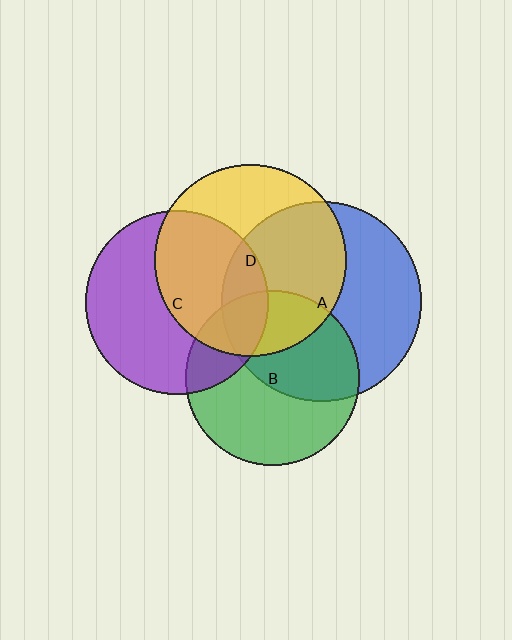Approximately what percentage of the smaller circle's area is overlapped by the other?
Approximately 45%.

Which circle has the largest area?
Circle A (blue).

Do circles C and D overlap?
Yes.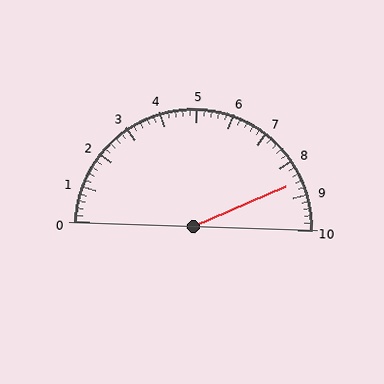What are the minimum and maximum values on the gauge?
The gauge ranges from 0 to 10.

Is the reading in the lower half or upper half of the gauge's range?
The reading is in the upper half of the range (0 to 10).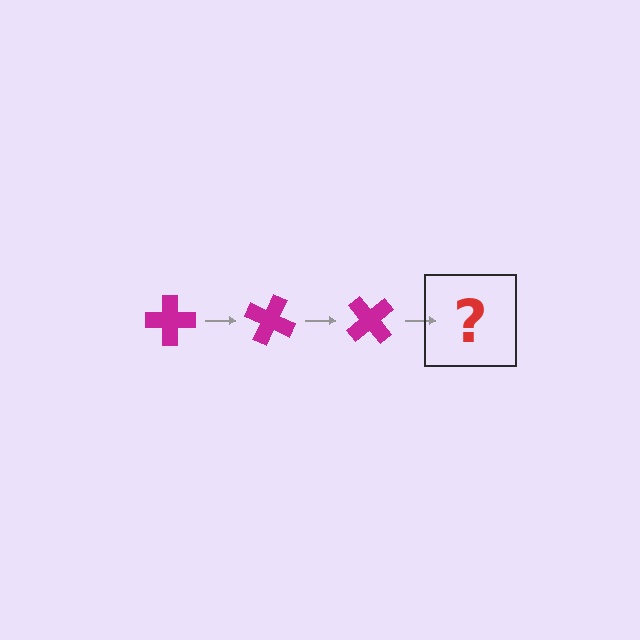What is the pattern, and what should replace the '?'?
The pattern is that the cross rotates 25 degrees each step. The '?' should be a magenta cross rotated 75 degrees.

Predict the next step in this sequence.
The next step is a magenta cross rotated 75 degrees.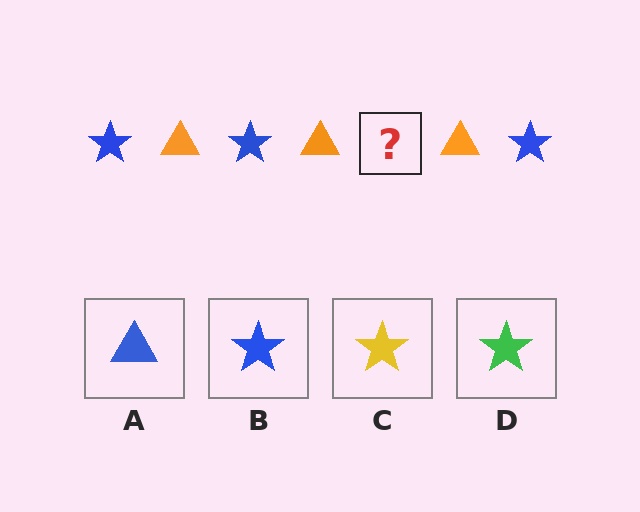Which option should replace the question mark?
Option B.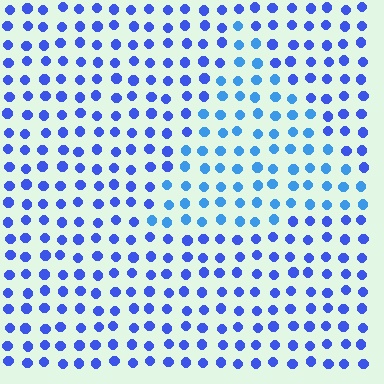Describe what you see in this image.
The image is filled with small blue elements in a uniform arrangement. A triangle-shaped region is visible where the elements are tinted to a slightly different hue, forming a subtle color boundary.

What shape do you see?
I see a triangle.